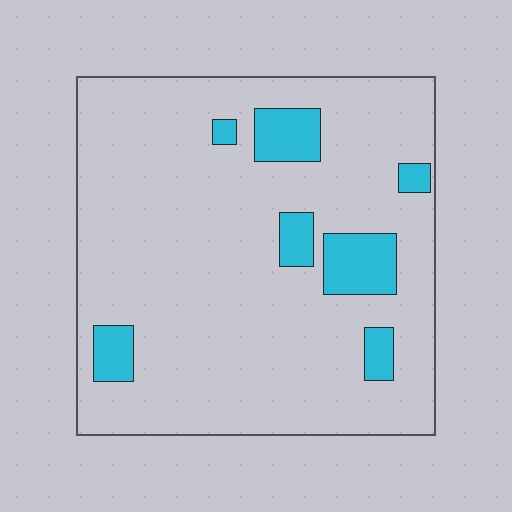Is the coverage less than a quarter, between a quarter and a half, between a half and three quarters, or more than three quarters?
Less than a quarter.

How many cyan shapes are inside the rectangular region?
7.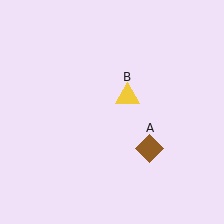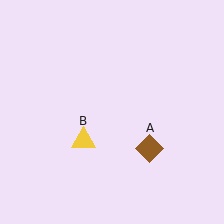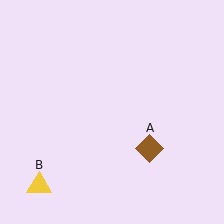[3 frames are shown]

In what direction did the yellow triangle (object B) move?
The yellow triangle (object B) moved down and to the left.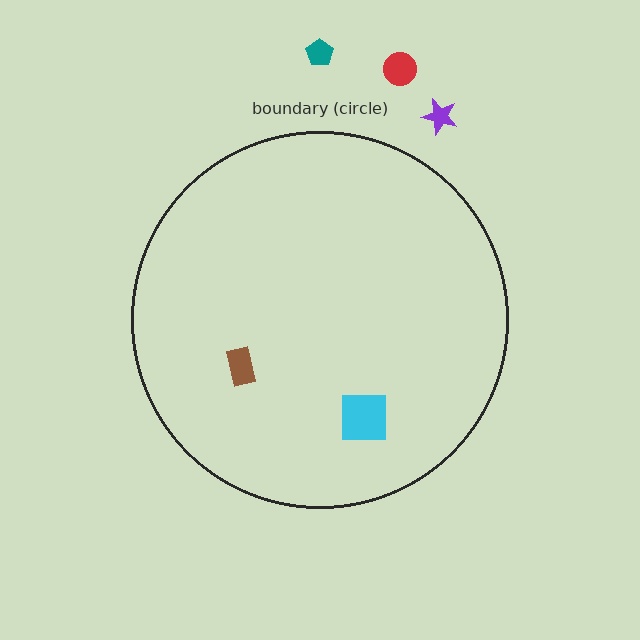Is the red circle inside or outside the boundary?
Outside.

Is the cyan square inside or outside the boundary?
Inside.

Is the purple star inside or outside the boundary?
Outside.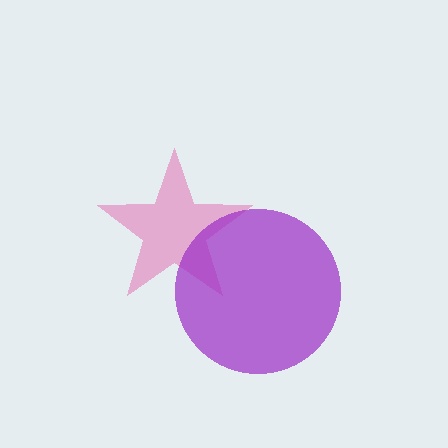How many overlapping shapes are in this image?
There are 2 overlapping shapes in the image.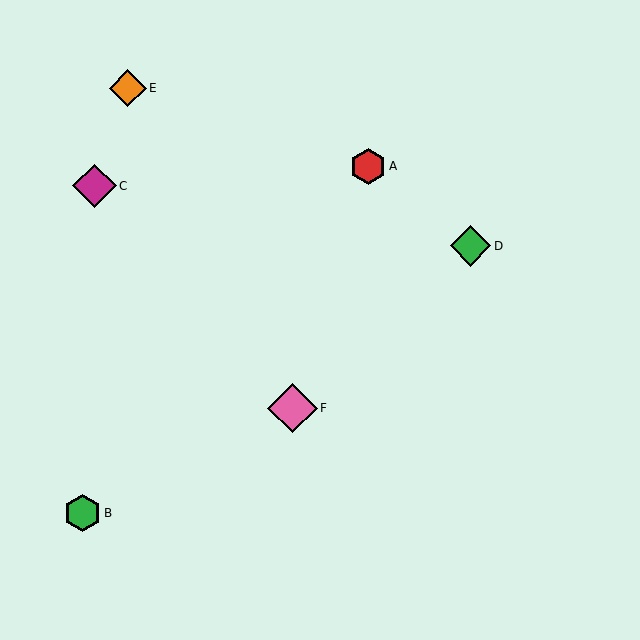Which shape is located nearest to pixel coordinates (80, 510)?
The green hexagon (labeled B) at (82, 513) is nearest to that location.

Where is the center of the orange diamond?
The center of the orange diamond is at (128, 88).